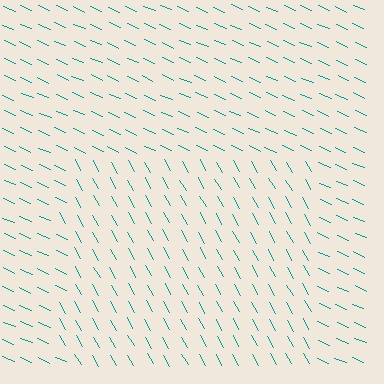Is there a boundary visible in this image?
Yes, there is a texture boundary formed by a change in line orientation.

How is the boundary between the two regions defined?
The boundary is defined purely by a change in line orientation (approximately 37 degrees difference). All lines are the same color and thickness.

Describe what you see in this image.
The image is filled with small teal line segments. A rectangle region in the image has lines oriented differently from the surrounding lines, creating a visible texture boundary.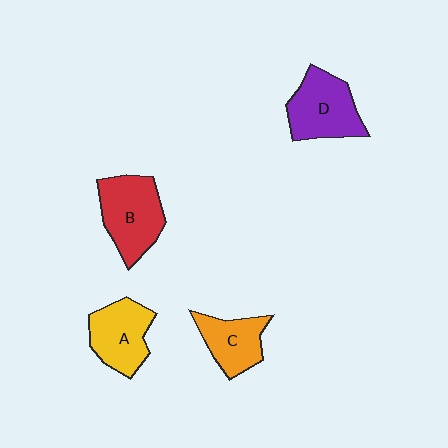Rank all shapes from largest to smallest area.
From largest to smallest: B (red), D (purple), A (yellow), C (orange).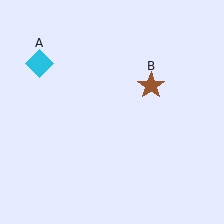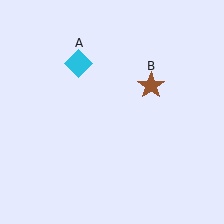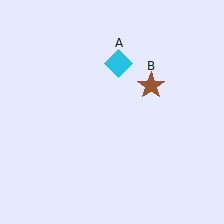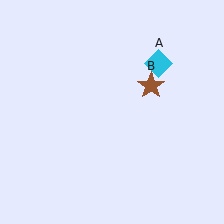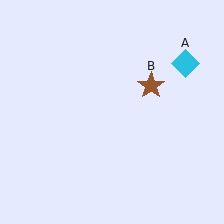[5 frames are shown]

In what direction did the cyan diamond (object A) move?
The cyan diamond (object A) moved right.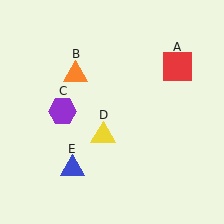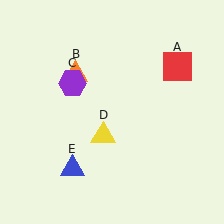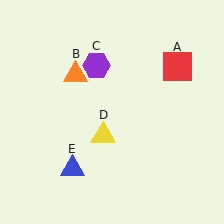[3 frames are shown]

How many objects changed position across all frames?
1 object changed position: purple hexagon (object C).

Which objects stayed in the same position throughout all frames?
Red square (object A) and orange triangle (object B) and yellow triangle (object D) and blue triangle (object E) remained stationary.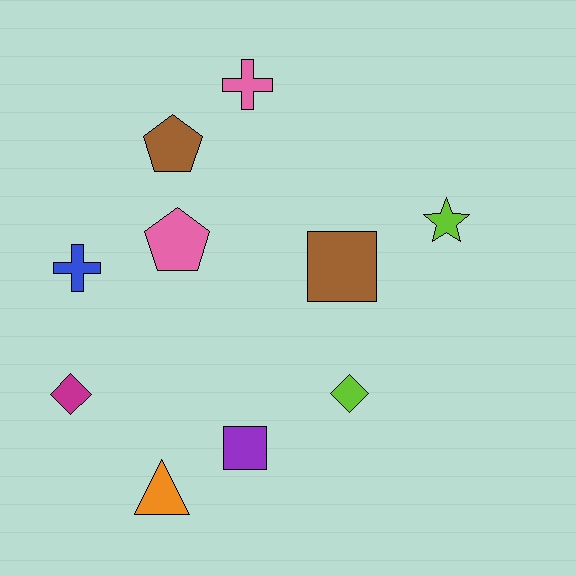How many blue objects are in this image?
There is 1 blue object.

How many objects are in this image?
There are 10 objects.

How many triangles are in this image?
There is 1 triangle.